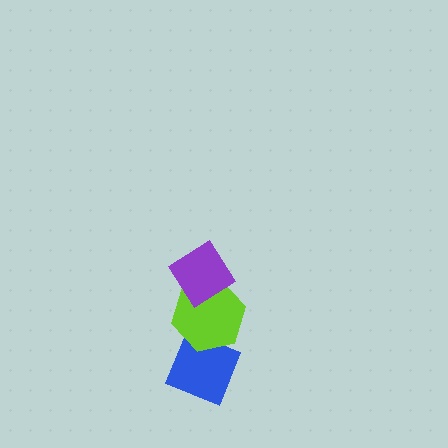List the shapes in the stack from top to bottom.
From top to bottom: the purple diamond, the lime hexagon, the blue diamond.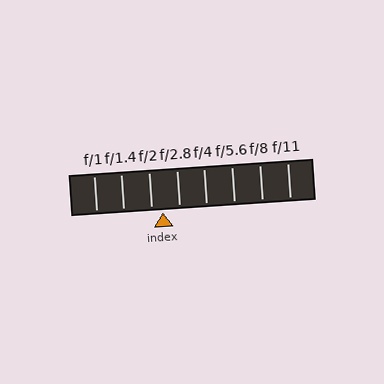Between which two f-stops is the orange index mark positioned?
The index mark is between f/2 and f/2.8.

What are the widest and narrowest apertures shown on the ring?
The widest aperture shown is f/1 and the narrowest is f/11.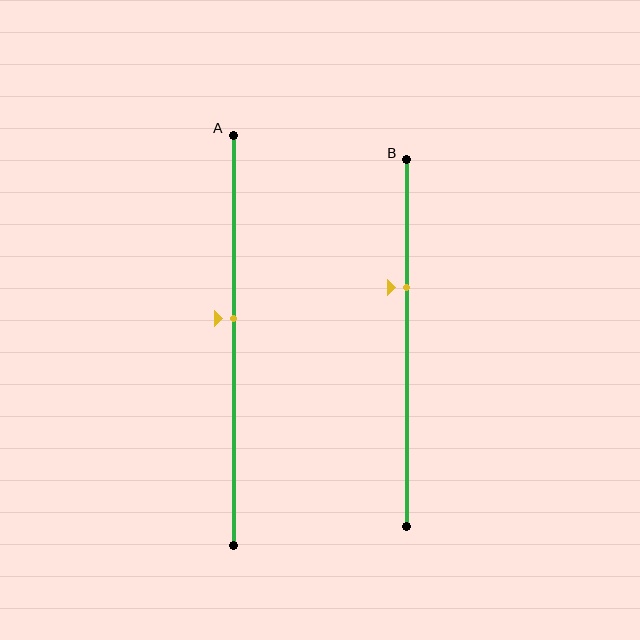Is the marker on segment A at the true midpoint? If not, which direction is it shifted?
No, the marker on segment A is shifted upward by about 5% of the segment length.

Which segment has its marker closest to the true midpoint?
Segment A has its marker closest to the true midpoint.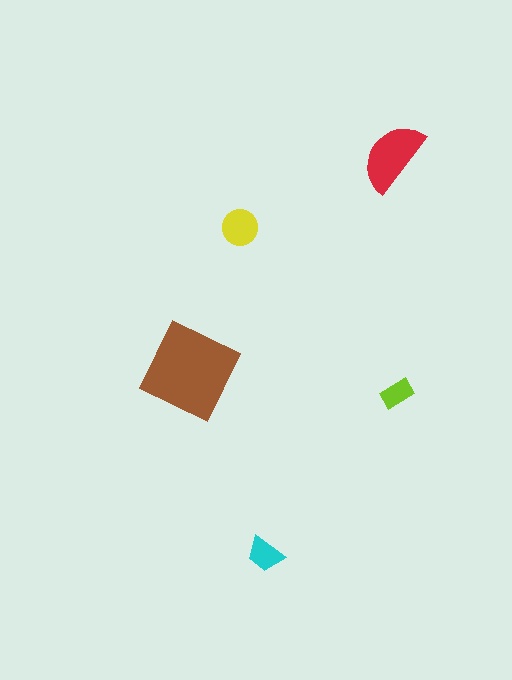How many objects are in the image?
There are 5 objects in the image.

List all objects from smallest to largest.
The lime rectangle, the cyan trapezoid, the yellow circle, the red semicircle, the brown diamond.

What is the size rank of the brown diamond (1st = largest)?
1st.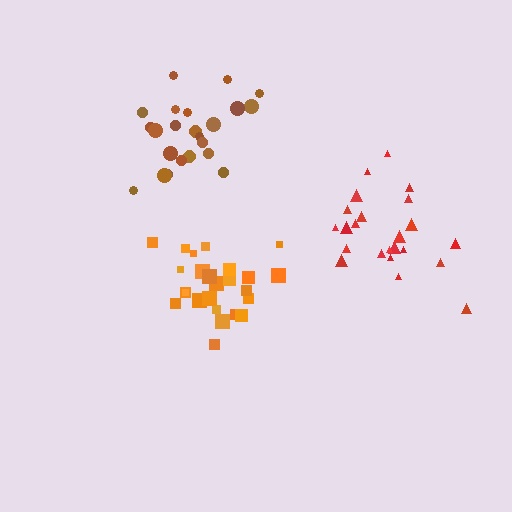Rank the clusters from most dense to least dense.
orange, brown, red.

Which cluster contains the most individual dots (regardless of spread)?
Orange (28).